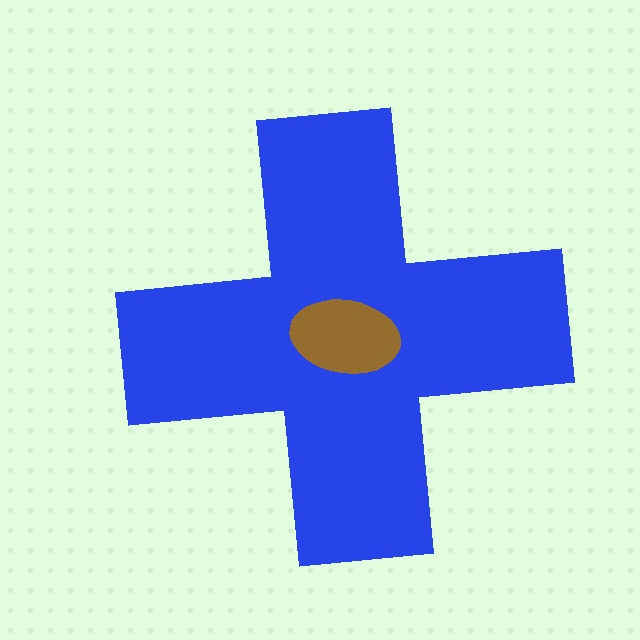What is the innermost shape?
The brown ellipse.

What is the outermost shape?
The blue cross.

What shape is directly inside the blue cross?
The brown ellipse.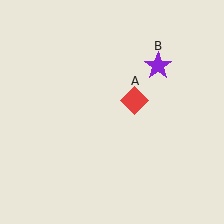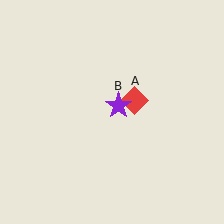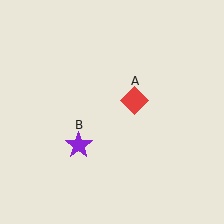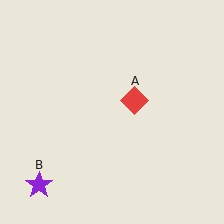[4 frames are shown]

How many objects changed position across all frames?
1 object changed position: purple star (object B).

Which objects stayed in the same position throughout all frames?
Red diamond (object A) remained stationary.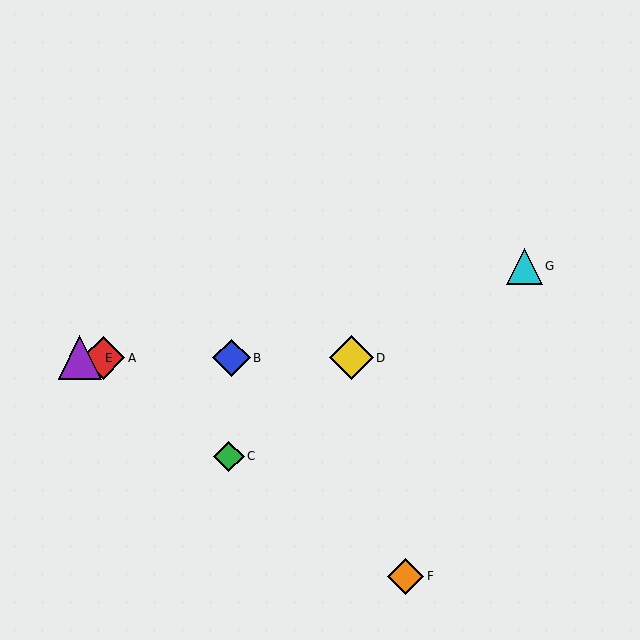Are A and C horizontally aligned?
No, A is at y≈358 and C is at y≈457.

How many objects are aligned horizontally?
4 objects (A, B, D, E) are aligned horizontally.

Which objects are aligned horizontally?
Objects A, B, D, E are aligned horizontally.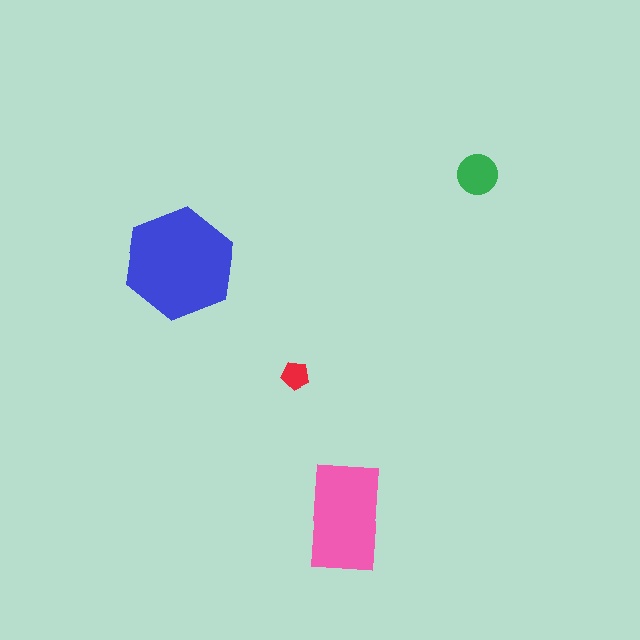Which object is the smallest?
The red pentagon.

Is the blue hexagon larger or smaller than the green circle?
Larger.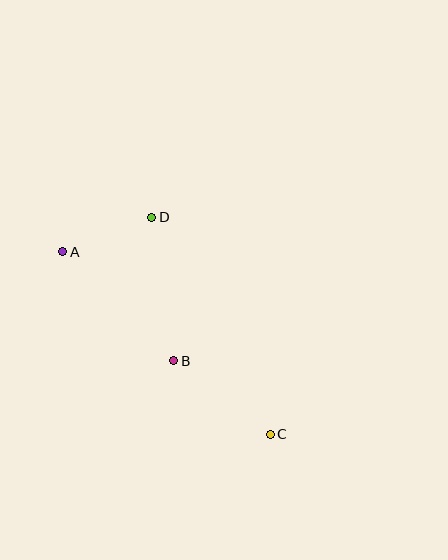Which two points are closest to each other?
Points A and D are closest to each other.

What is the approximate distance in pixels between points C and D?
The distance between C and D is approximately 247 pixels.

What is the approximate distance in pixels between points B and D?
The distance between B and D is approximately 145 pixels.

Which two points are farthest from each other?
Points A and C are farthest from each other.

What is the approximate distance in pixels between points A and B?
The distance between A and B is approximately 156 pixels.